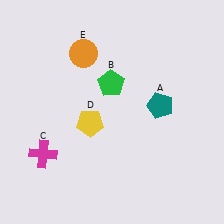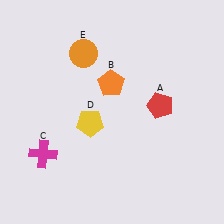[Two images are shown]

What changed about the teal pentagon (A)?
In Image 1, A is teal. In Image 2, it changed to red.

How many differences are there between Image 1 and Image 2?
There are 2 differences between the two images.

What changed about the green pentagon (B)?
In Image 1, B is green. In Image 2, it changed to orange.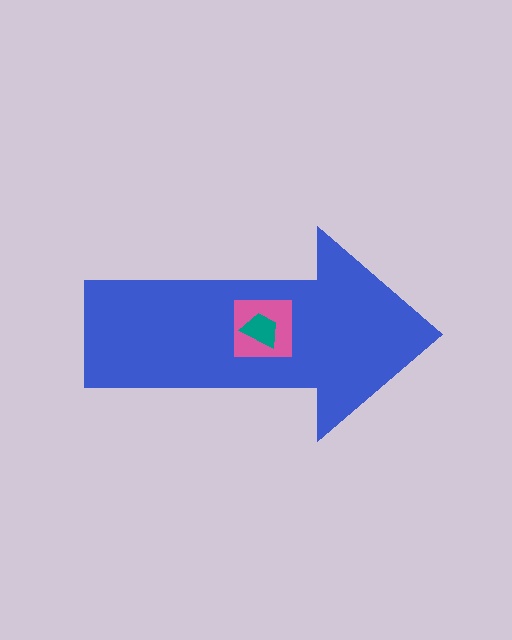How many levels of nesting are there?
3.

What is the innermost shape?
The teal trapezoid.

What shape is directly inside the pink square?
The teal trapezoid.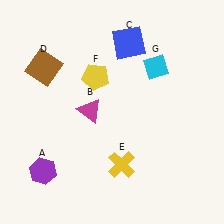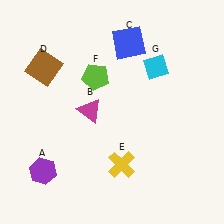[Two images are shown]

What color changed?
The pentagon (F) changed from yellow in Image 1 to lime in Image 2.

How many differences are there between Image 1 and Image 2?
There is 1 difference between the two images.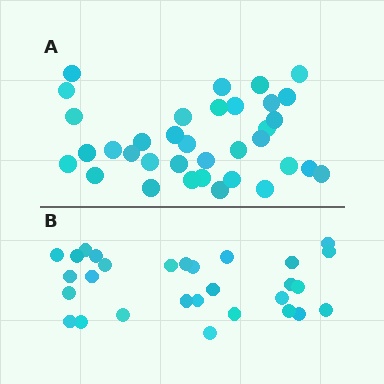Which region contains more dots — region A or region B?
Region A (the top region) has more dots.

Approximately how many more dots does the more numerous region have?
Region A has about 6 more dots than region B.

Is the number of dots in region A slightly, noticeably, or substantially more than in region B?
Region A has only slightly more — the two regions are fairly close. The ratio is roughly 1.2 to 1.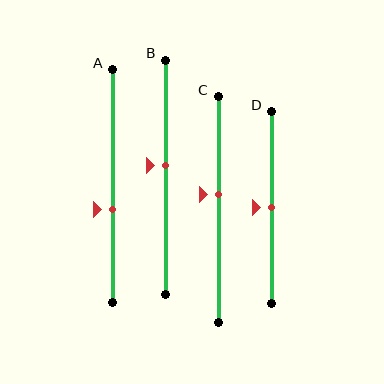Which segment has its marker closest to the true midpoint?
Segment D has its marker closest to the true midpoint.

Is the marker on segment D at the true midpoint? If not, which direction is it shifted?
Yes, the marker on segment D is at the true midpoint.